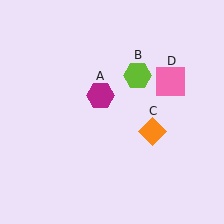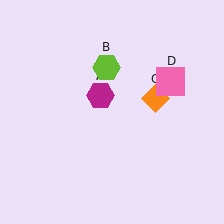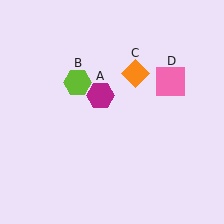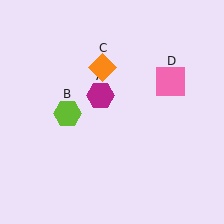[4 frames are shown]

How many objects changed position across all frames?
2 objects changed position: lime hexagon (object B), orange diamond (object C).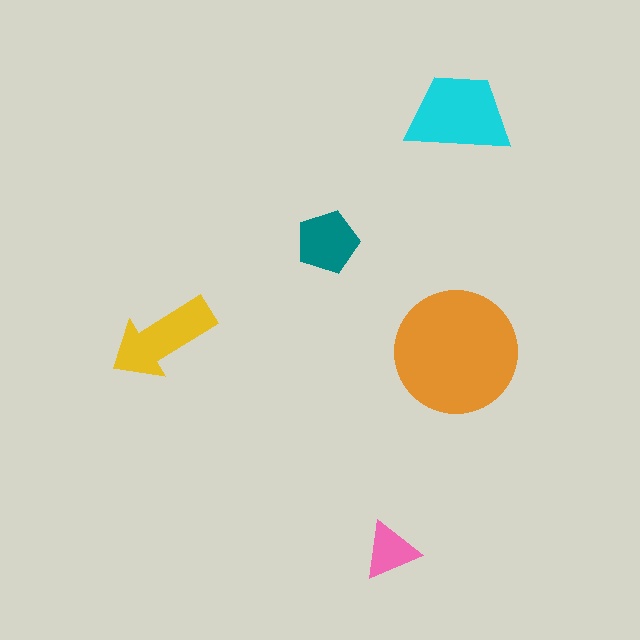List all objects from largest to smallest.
The orange circle, the cyan trapezoid, the yellow arrow, the teal pentagon, the pink triangle.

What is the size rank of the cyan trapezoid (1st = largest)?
2nd.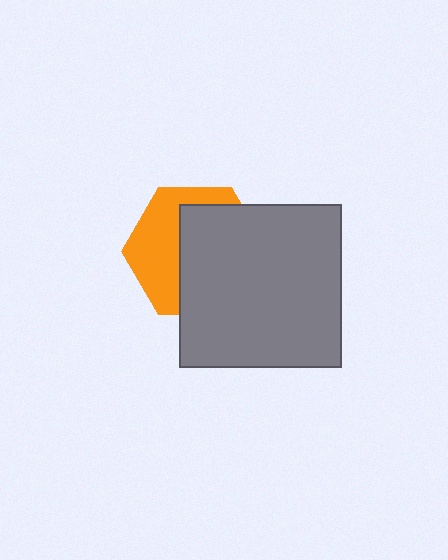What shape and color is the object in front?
The object in front is a gray square.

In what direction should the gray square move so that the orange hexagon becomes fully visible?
The gray square should move right. That is the shortest direction to clear the overlap and leave the orange hexagon fully visible.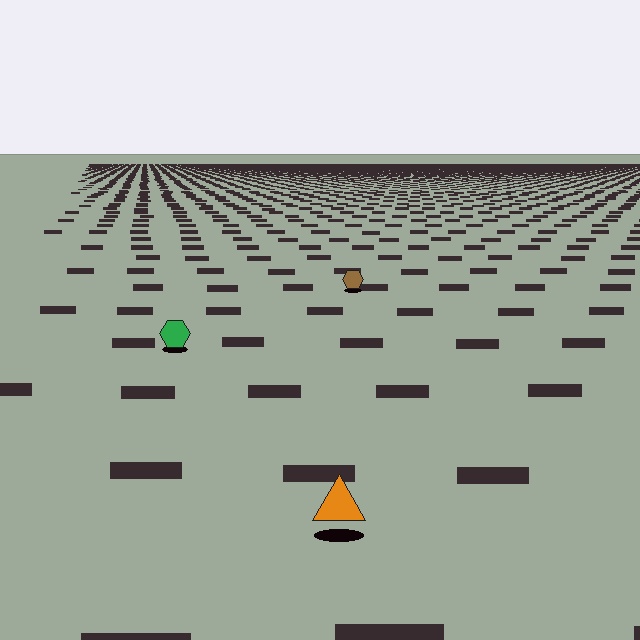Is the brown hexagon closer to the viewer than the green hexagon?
No. The green hexagon is closer — you can tell from the texture gradient: the ground texture is coarser near it.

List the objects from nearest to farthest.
From nearest to farthest: the orange triangle, the green hexagon, the brown hexagon.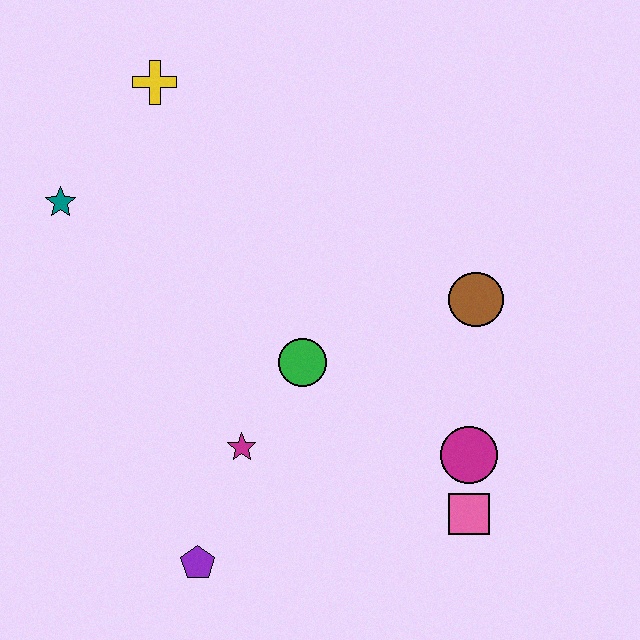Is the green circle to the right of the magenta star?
Yes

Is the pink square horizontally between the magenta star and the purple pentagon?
No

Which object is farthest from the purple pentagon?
The yellow cross is farthest from the purple pentagon.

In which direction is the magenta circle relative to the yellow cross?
The magenta circle is below the yellow cross.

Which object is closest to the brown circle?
The magenta circle is closest to the brown circle.